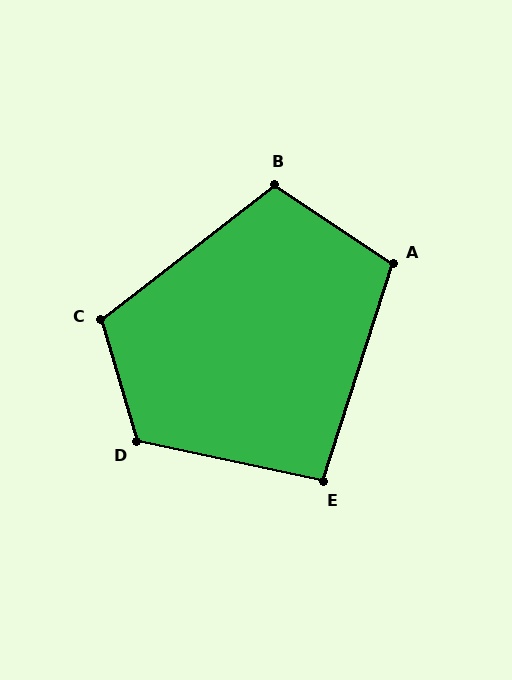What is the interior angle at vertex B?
Approximately 108 degrees (obtuse).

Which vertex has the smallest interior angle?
E, at approximately 96 degrees.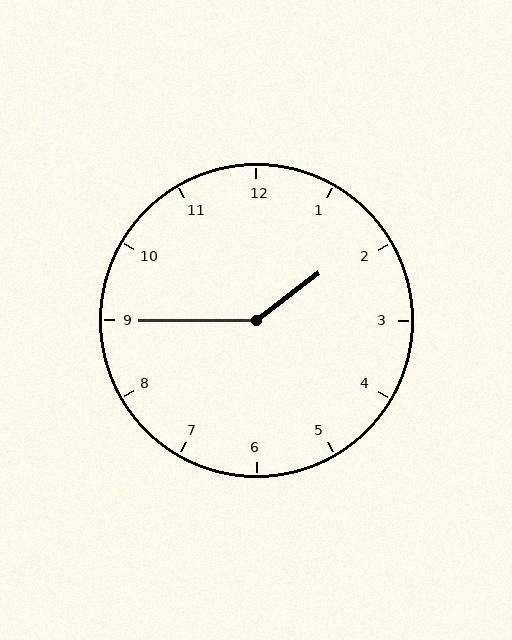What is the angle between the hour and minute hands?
Approximately 142 degrees.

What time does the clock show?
1:45.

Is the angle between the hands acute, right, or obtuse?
It is obtuse.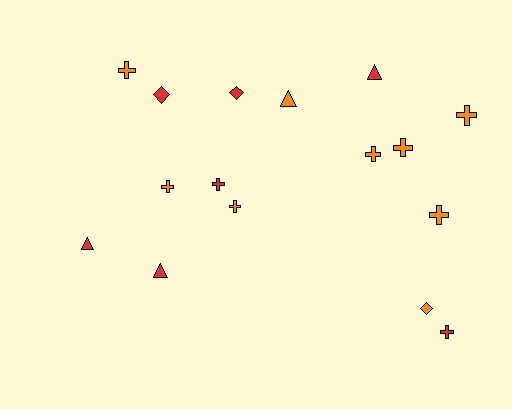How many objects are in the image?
There are 16 objects.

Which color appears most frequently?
Orange, with 9 objects.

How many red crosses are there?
There are 2 red crosses.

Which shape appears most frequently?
Cross, with 9 objects.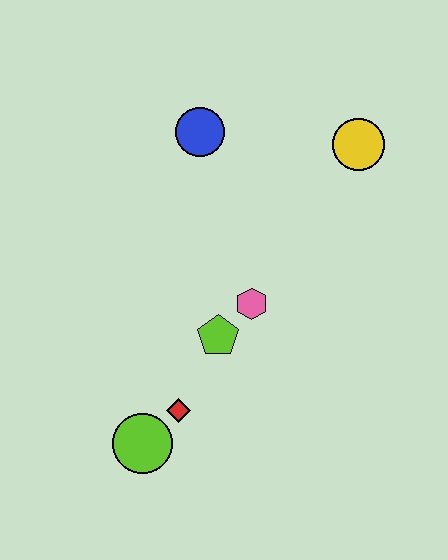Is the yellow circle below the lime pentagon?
No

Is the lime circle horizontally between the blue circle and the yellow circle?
No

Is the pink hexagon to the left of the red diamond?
No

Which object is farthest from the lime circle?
The yellow circle is farthest from the lime circle.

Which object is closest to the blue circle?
The yellow circle is closest to the blue circle.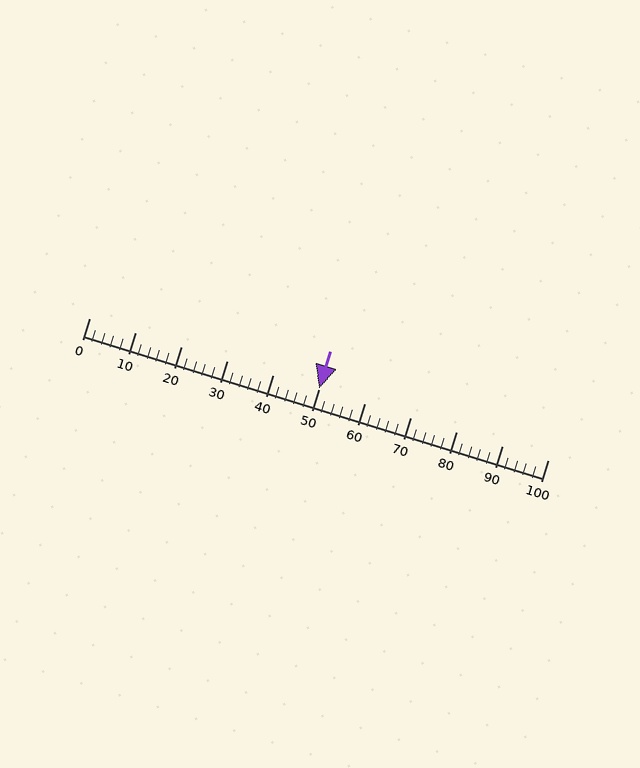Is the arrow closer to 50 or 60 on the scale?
The arrow is closer to 50.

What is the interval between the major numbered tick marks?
The major tick marks are spaced 10 units apart.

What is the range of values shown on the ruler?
The ruler shows values from 0 to 100.